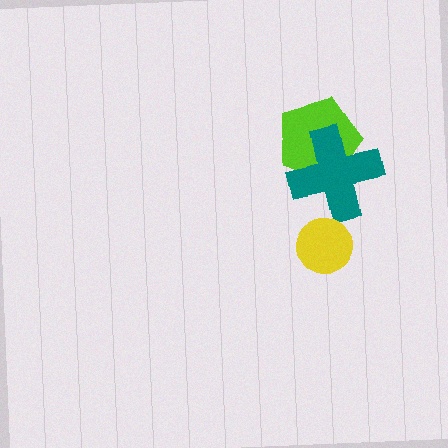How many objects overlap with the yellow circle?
0 objects overlap with the yellow circle.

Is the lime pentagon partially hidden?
Yes, it is partially covered by another shape.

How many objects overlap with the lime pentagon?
1 object overlaps with the lime pentagon.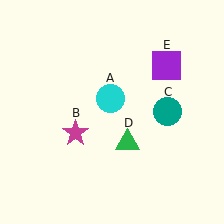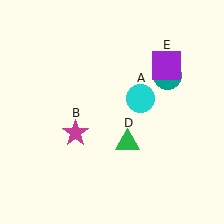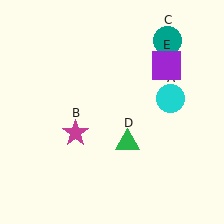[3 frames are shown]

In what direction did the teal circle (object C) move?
The teal circle (object C) moved up.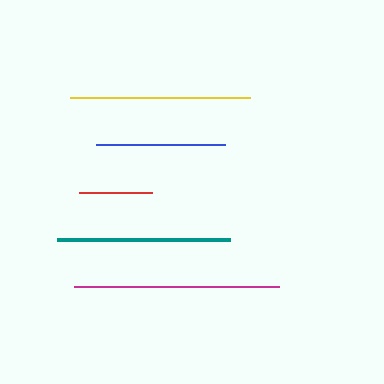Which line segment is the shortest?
The red line is the shortest at approximately 73 pixels.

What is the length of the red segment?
The red segment is approximately 73 pixels long.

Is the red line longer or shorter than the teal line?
The teal line is longer than the red line.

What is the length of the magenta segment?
The magenta segment is approximately 206 pixels long.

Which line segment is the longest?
The magenta line is the longest at approximately 206 pixels.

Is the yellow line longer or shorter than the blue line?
The yellow line is longer than the blue line.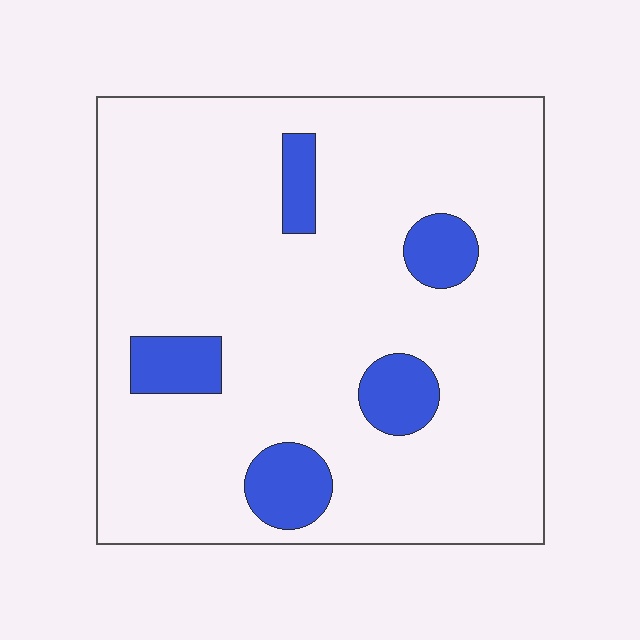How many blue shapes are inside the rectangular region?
5.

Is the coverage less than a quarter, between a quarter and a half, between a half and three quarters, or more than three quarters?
Less than a quarter.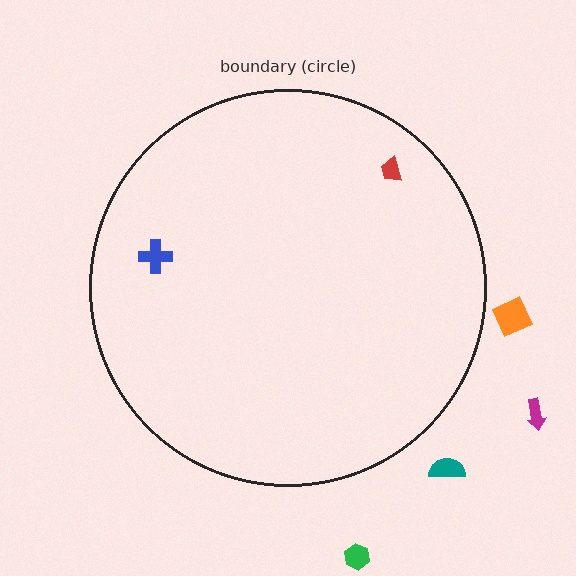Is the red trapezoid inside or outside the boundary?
Inside.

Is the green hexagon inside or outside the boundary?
Outside.